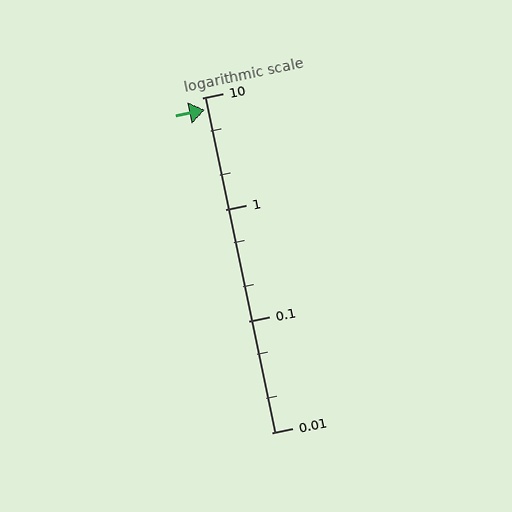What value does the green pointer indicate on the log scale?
The pointer indicates approximately 7.8.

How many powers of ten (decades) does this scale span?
The scale spans 3 decades, from 0.01 to 10.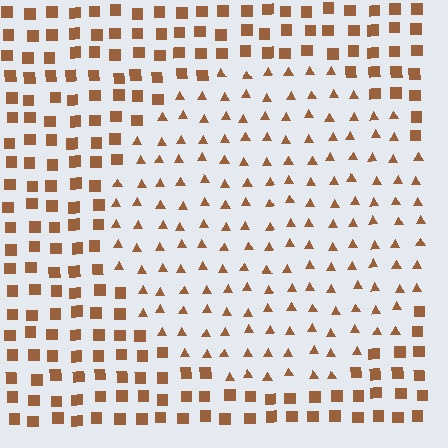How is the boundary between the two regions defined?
The boundary is defined by a change in element shape: triangles inside vs. squares outside. All elements share the same color and spacing.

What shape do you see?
I see a circle.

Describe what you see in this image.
The image is filled with small brown elements arranged in a uniform grid. A circle-shaped region contains triangles, while the surrounding area contains squares. The boundary is defined purely by the change in element shape.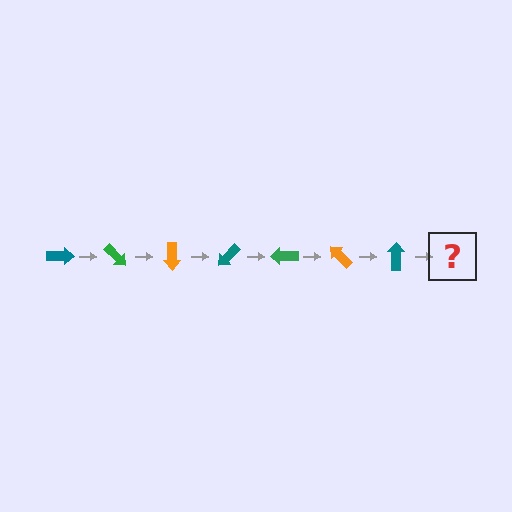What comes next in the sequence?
The next element should be a green arrow, rotated 315 degrees from the start.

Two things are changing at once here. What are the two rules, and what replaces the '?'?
The two rules are that it rotates 45 degrees each step and the color cycles through teal, green, and orange. The '?' should be a green arrow, rotated 315 degrees from the start.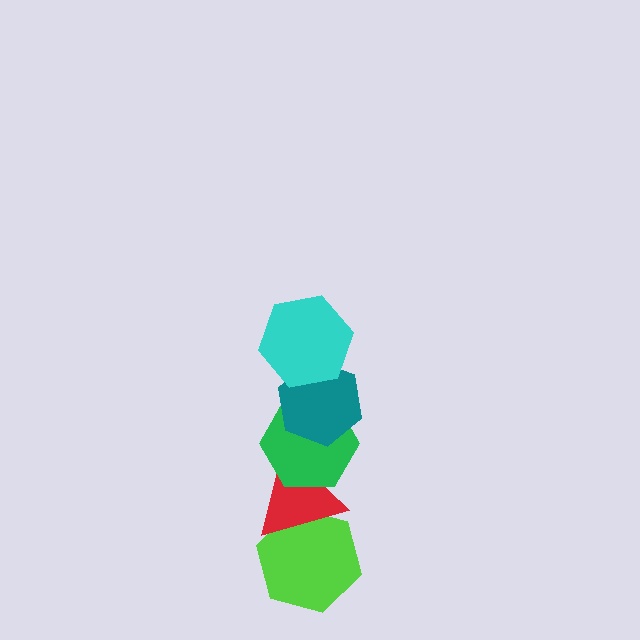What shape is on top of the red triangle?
The green hexagon is on top of the red triangle.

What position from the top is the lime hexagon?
The lime hexagon is 5th from the top.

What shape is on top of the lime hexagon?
The red triangle is on top of the lime hexagon.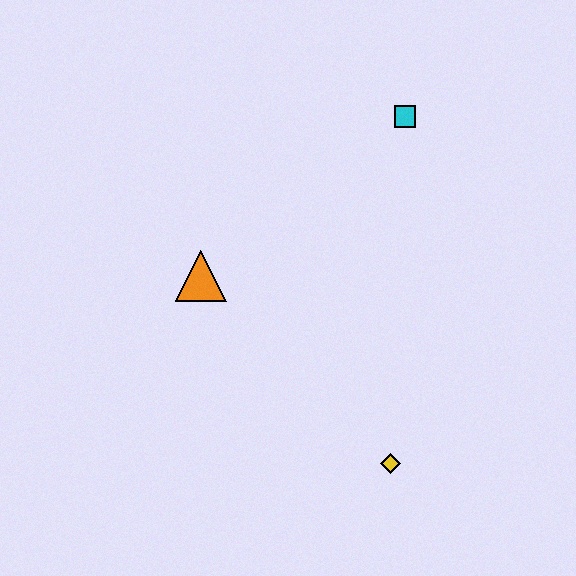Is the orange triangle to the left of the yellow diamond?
Yes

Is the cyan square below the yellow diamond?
No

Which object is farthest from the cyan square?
The yellow diamond is farthest from the cyan square.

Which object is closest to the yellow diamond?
The orange triangle is closest to the yellow diamond.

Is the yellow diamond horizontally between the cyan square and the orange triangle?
Yes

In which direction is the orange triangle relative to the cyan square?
The orange triangle is to the left of the cyan square.